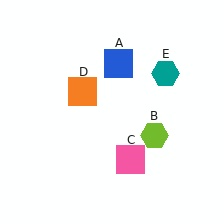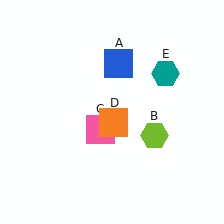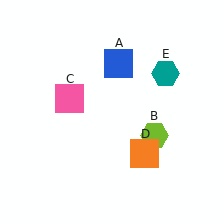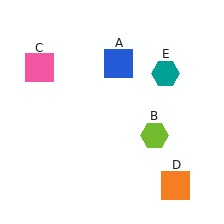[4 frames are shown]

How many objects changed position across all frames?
2 objects changed position: pink square (object C), orange square (object D).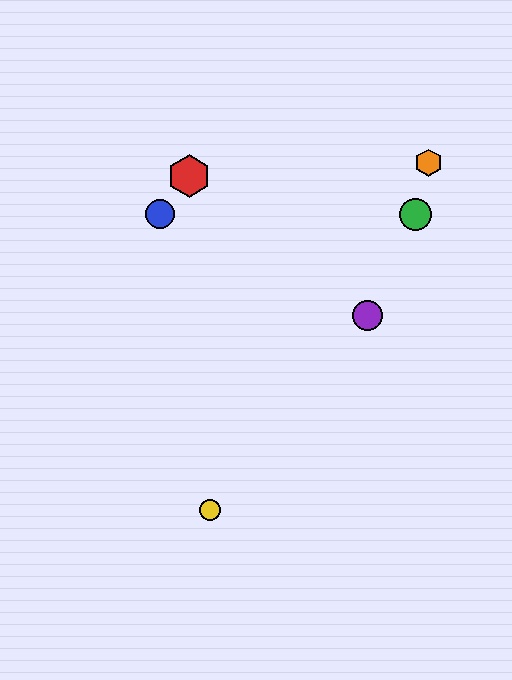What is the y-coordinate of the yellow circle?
The yellow circle is at y≈510.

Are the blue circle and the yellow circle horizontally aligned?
No, the blue circle is at y≈214 and the yellow circle is at y≈510.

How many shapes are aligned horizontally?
2 shapes (the blue circle, the green circle) are aligned horizontally.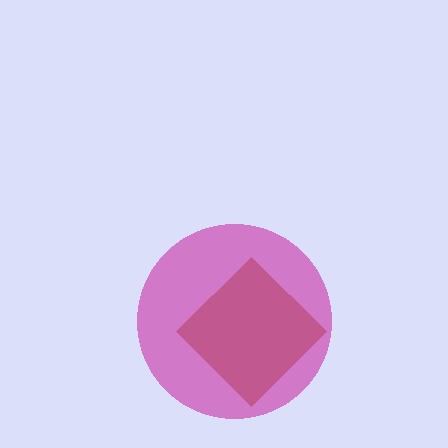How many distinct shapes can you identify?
There are 2 distinct shapes: a brown diamond, a magenta circle.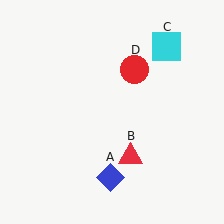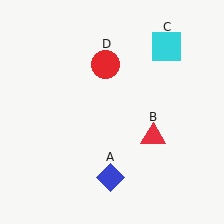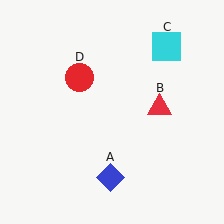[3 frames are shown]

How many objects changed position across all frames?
2 objects changed position: red triangle (object B), red circle (object D).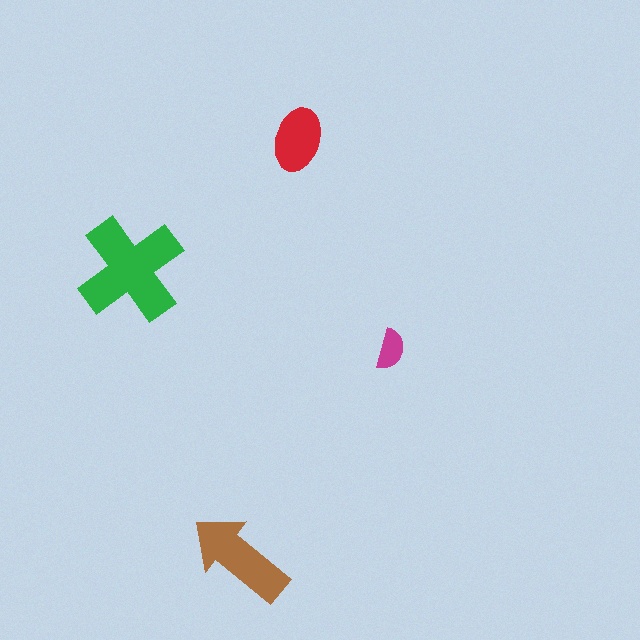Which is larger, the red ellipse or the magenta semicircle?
The red ellipse.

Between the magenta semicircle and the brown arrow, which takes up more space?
The brown arrow.